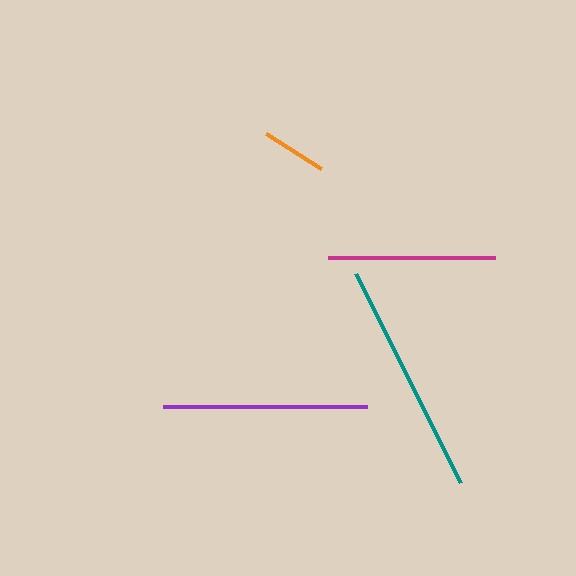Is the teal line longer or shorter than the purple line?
The teal line is longer than the purple line.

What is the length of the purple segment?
The purple segment is approximately 203 pixels long.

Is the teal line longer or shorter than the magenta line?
The teal line is longer than the magenta line.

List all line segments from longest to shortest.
From longest to shortest: teal, purple, magenta, orange.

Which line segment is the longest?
The teal line is the longest at approximately 234 pixels.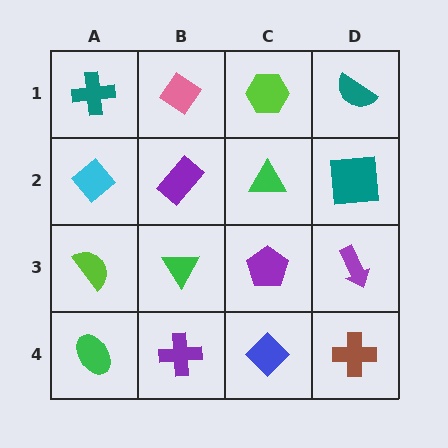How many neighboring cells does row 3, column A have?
3.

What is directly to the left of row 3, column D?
A purple pentagon.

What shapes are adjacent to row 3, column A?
A cyan diamond (row 2, column A), a green ellipse (row 4, column A), a green triangle (row 3, column B).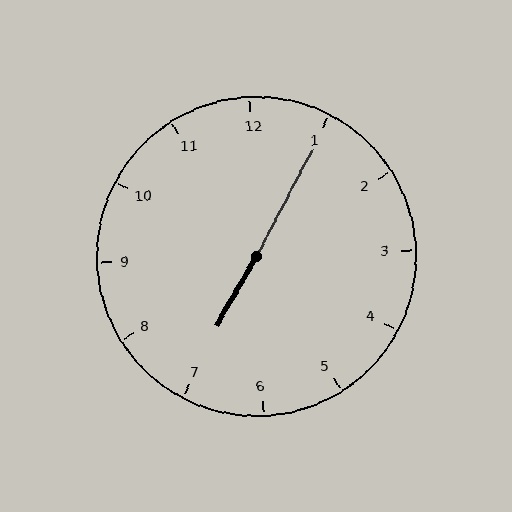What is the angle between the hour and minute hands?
Approximately 178 degrees.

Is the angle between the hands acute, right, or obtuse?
It is obtuse.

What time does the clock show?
7:05.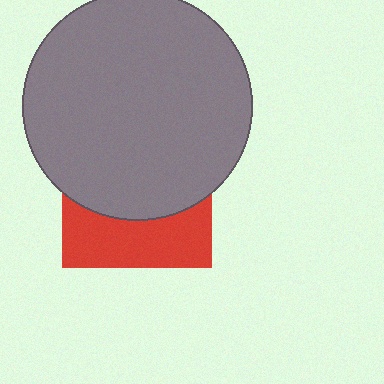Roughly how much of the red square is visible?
A small part of it is visible (roughly 37%).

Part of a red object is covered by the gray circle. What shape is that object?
It is a square.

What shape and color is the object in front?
The object in front is a gray circle.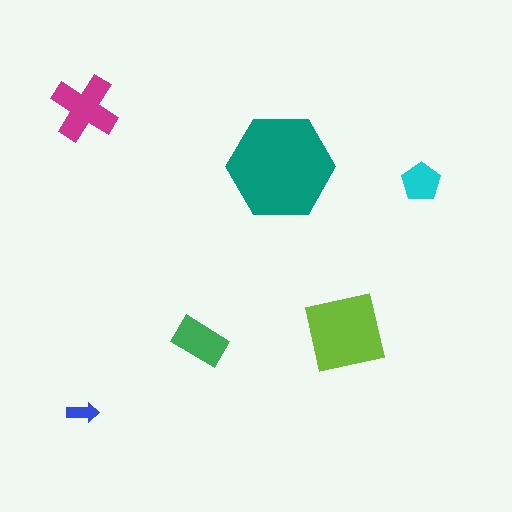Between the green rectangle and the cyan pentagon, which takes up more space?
The green rectangle.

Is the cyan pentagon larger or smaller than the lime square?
Smaller.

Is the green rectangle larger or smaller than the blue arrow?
Larger.